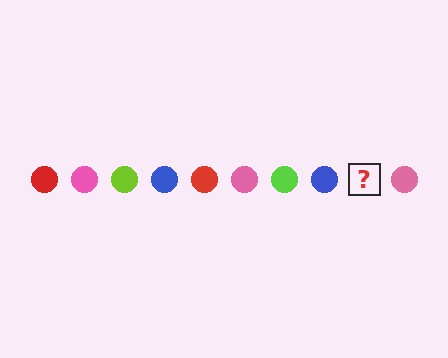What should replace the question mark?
The question mark should be replaced with a red circle.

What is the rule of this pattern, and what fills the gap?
The rule is that the pattern cycles through red, pink, lime, blue circles. The gap should be filled with a red circle.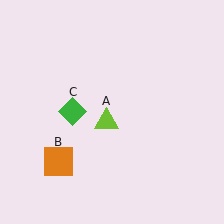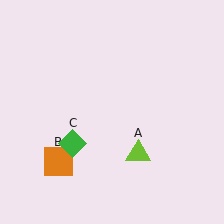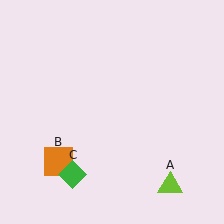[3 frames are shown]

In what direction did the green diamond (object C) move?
The green diamond (object C) moved down.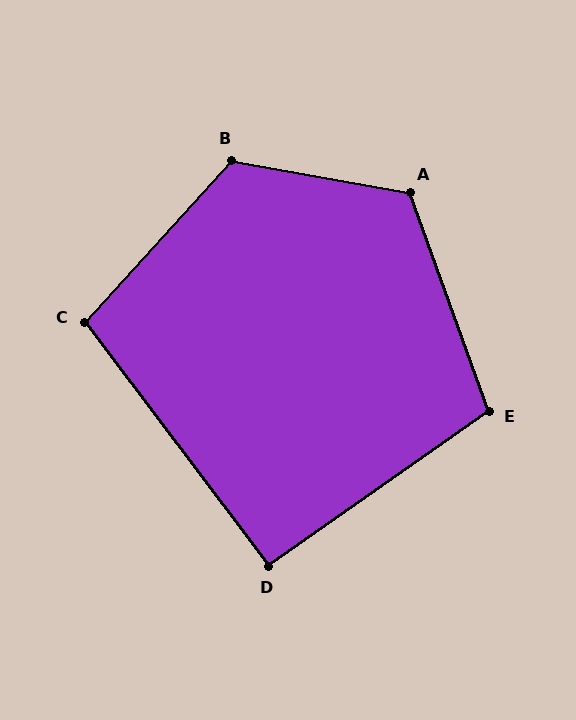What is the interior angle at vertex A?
Approximately 120 degrees (obtuse).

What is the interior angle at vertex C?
Approximately 101 degrees (obtuse).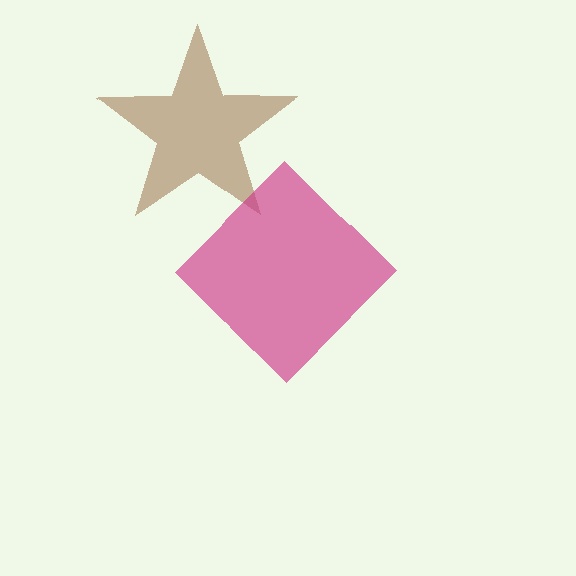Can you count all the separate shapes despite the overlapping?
Yes, there are 2 separate shapes.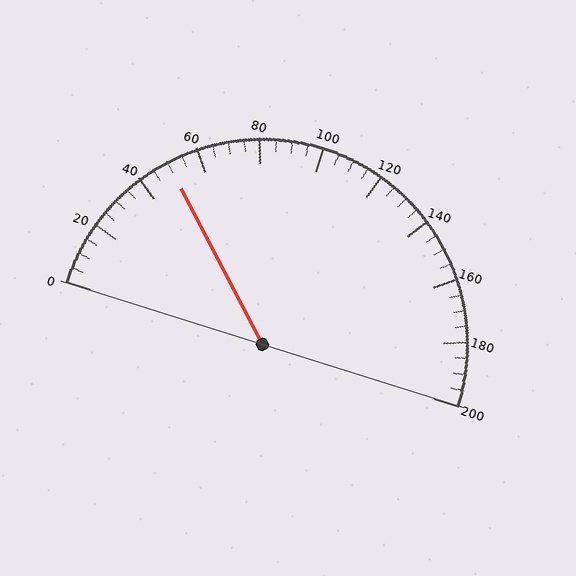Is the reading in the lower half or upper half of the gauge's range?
The reading is in the lower half of the range (0 to 200).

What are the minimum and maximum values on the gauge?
The gauge ranges from 0 to 200.